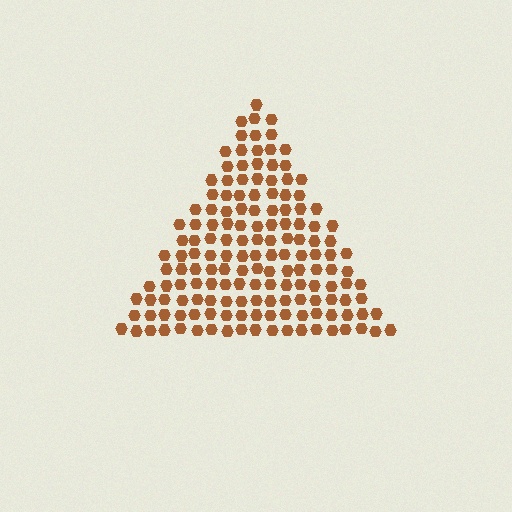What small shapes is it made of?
It is made of small hexagons.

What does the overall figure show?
The overall figure shows a triangle.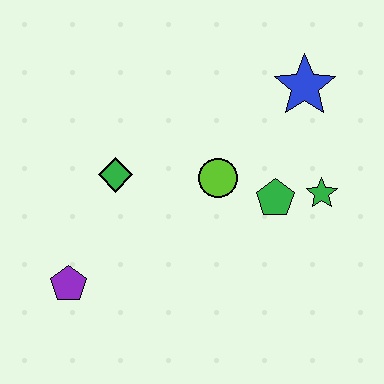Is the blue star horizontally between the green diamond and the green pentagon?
No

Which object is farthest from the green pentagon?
The purple pentagon is farthest from the green pentagon.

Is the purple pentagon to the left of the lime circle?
Yes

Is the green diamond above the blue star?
No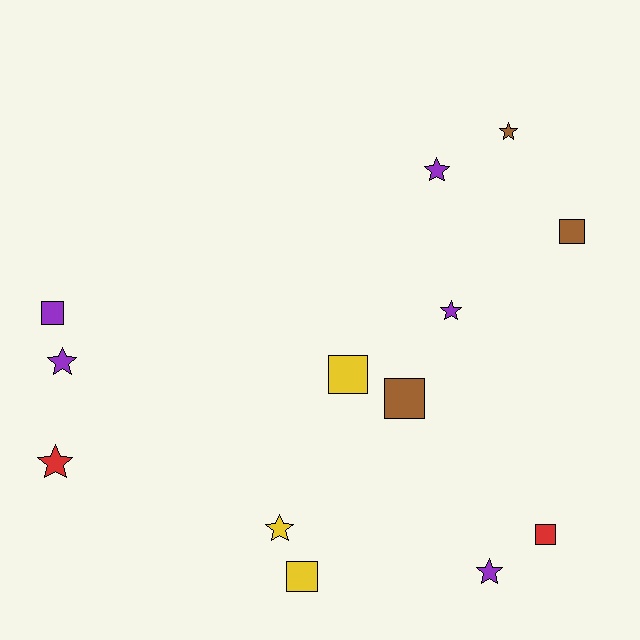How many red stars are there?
There is 1 red star.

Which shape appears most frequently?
Star, with 7 objects.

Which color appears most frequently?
Purple, with 5 objects.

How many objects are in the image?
There are 13 objects.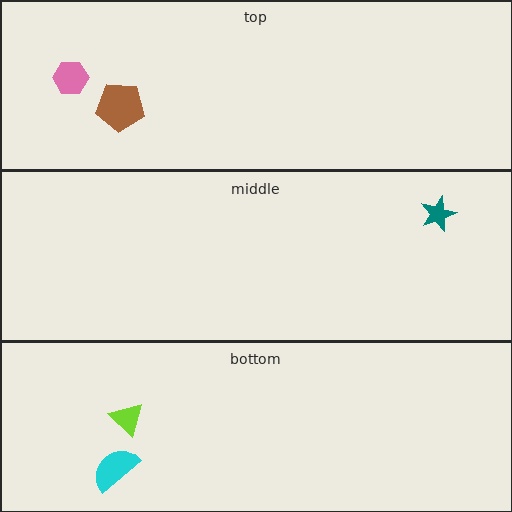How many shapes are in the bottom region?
2.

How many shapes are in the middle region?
1.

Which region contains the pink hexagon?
The top region.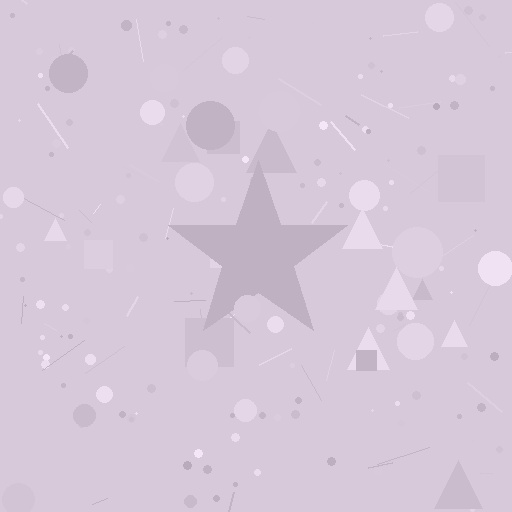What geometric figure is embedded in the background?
A star is embedded in the background.